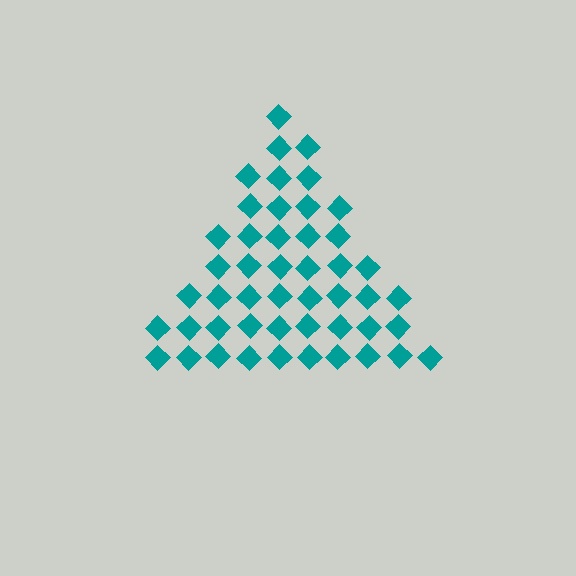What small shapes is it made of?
It is made of small diamonds.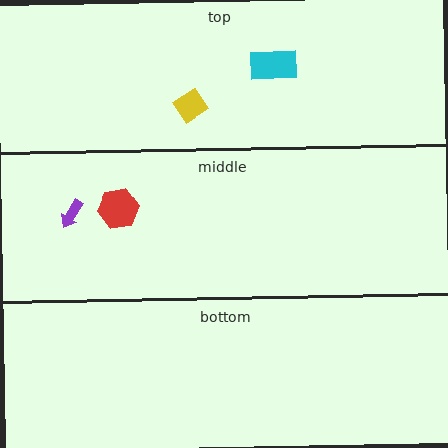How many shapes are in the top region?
2.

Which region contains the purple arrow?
The middle region.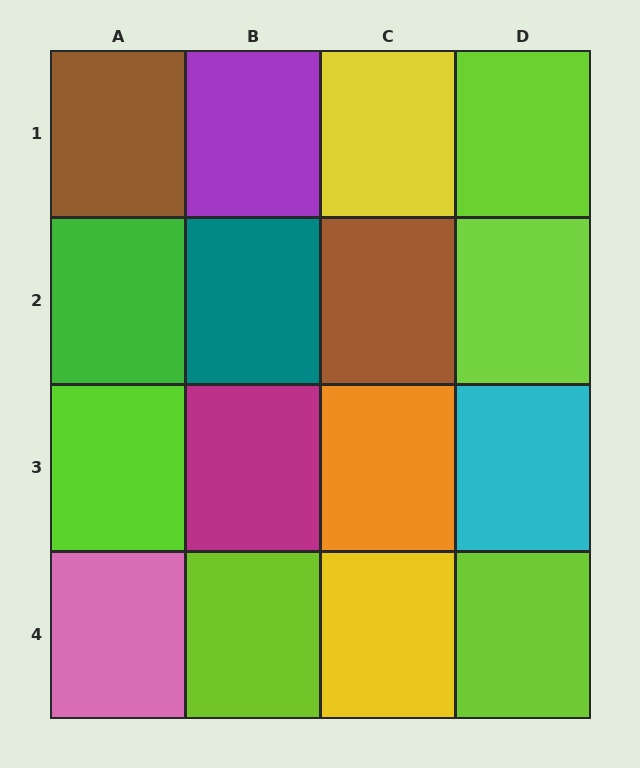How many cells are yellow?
2 cells are yellow.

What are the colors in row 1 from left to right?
Brown, purple, yellow, lime.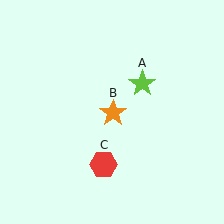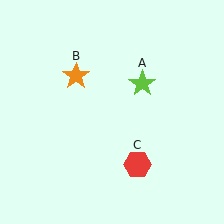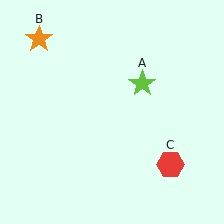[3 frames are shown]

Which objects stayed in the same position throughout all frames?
Lime star (object A) remained stationary.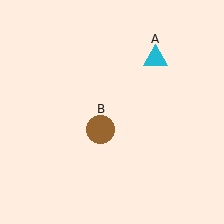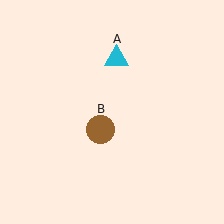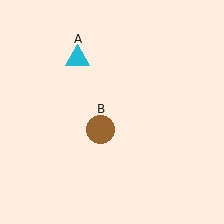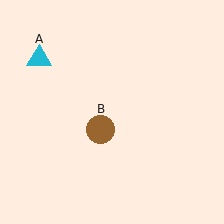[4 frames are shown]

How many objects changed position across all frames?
1 object changed position: cyan triangle (object A).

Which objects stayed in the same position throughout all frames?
Brown circle (object B) remained stationary.